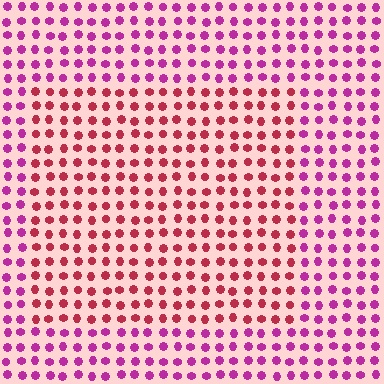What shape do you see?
I see a rectangle.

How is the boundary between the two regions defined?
The boundary is defined purely by a slight shift in hue (about 37 degrees). Spacing, size, and orientation are identical on both sides.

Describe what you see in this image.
The image is filled with small magenta elements in a uniform arrangement. A rectangle-shaped region is visible where the elements are tinted to a slightly different hue, forming a subtle color boundary.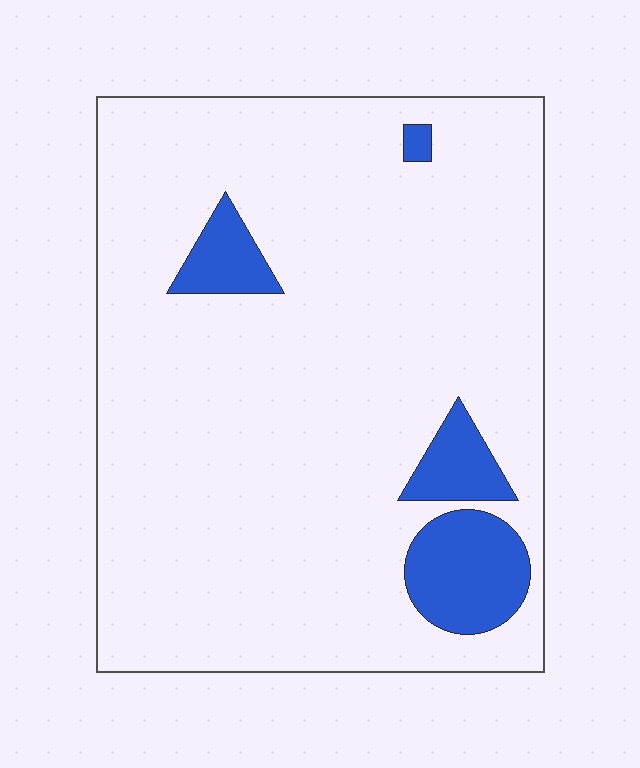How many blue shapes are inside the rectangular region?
4.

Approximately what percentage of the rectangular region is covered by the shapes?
Approximately 10%.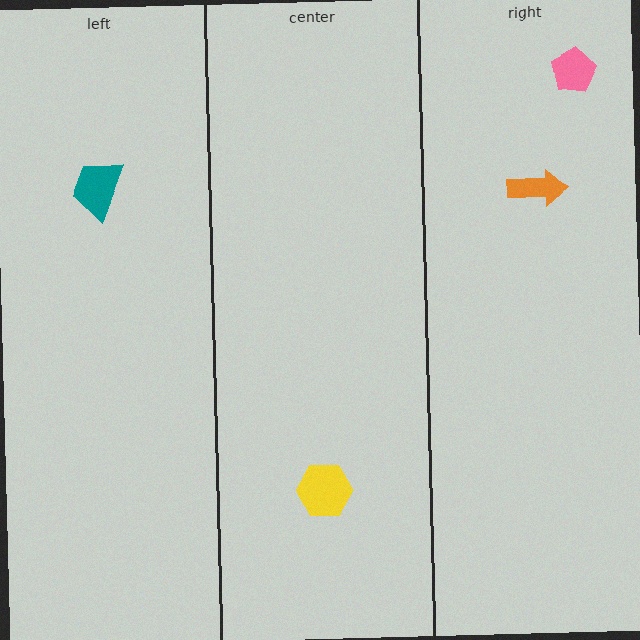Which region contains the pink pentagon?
The right region.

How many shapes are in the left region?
1.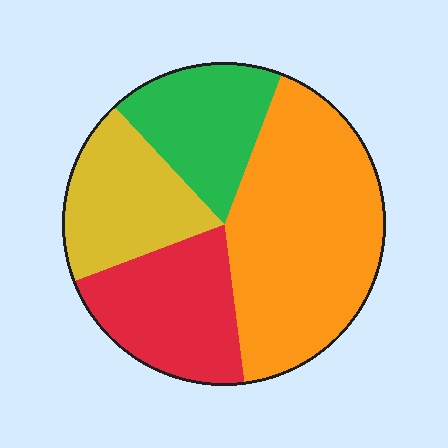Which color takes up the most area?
Orange, at roughly 40%.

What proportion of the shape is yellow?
Yellow covers roughly 20% of the shape.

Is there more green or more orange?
Orange.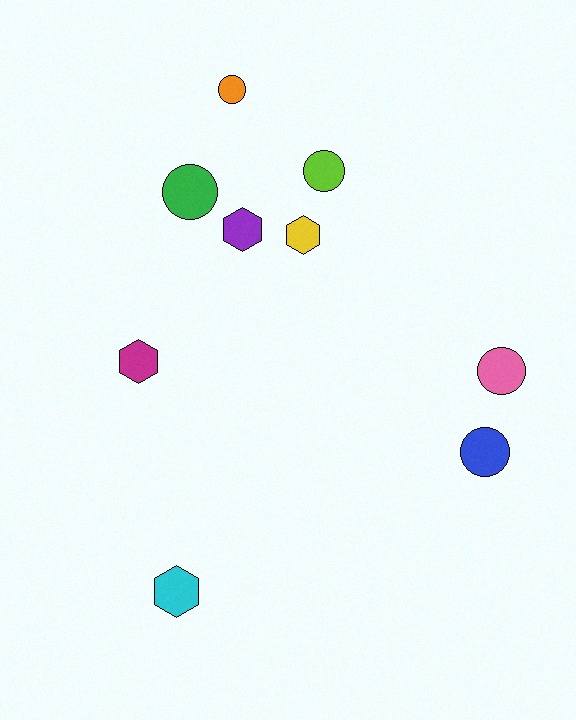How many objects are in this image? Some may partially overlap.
There are 9 objects.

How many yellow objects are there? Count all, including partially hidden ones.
There is 1 yellow object.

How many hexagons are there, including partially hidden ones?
There are 4 hexagons.